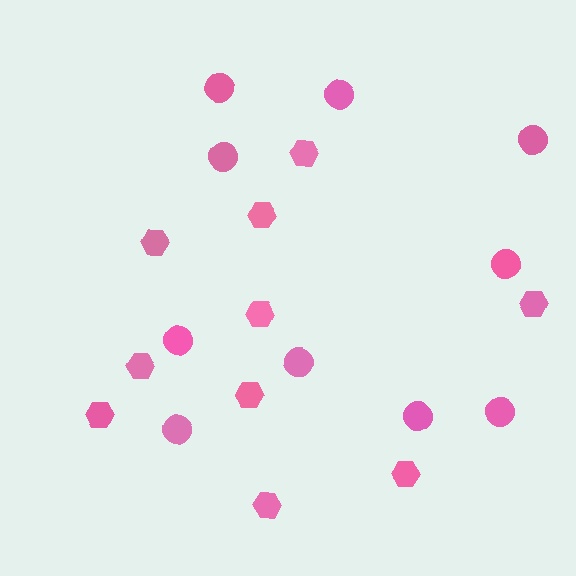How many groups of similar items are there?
There are 2 groups: one group of hexagons (10) and one group of circles (10).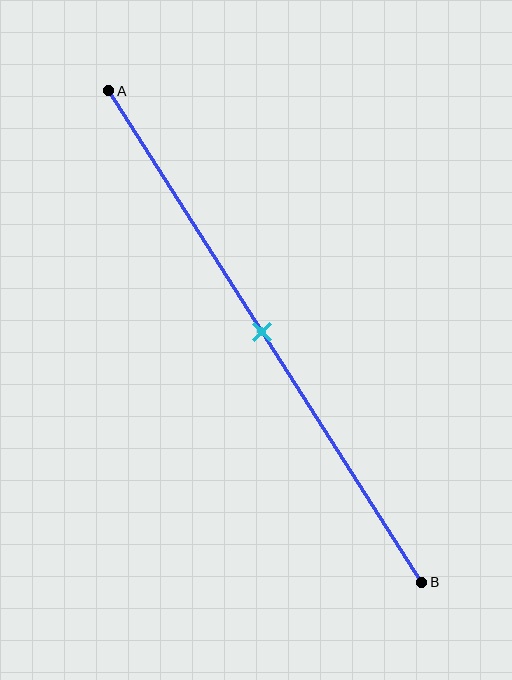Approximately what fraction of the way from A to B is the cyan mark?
The cyan mark is approximately 50% of the way from A to B.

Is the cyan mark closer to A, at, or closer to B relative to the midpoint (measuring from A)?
The cyan mark is approximately at the midpoint of segment AB.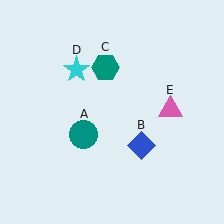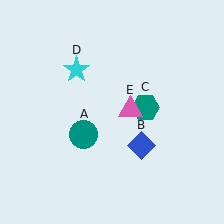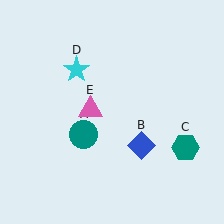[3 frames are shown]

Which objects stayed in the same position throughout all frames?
Teal circle (object A) and blue diamond (object B) and cyan star (object D) remained stationary.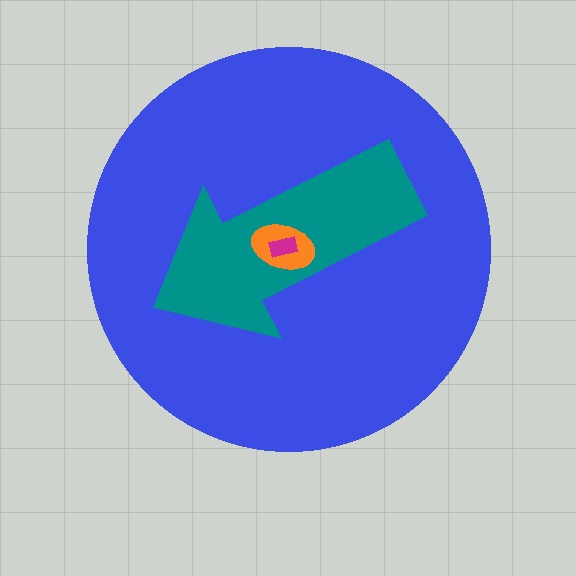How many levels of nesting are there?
4.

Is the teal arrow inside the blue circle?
Yes.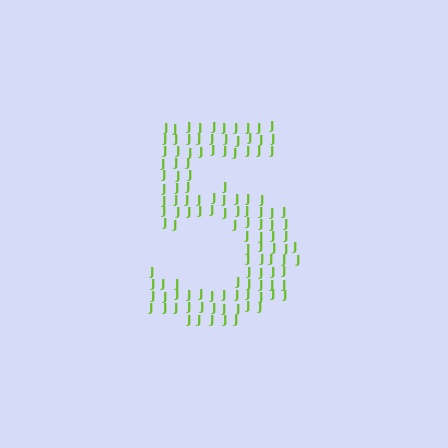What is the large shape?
The large shape is the digit 5.